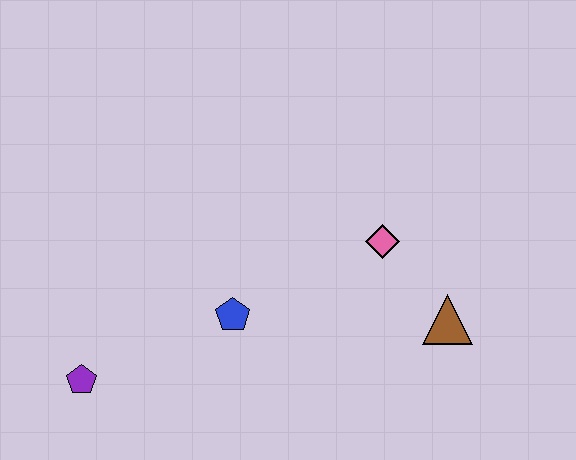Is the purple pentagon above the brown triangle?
No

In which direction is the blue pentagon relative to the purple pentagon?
The blue pentagon is to the right of the purple pentagon.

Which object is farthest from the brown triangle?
The purple pentagon is farthest from the brown triangle.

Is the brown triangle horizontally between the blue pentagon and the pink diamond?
No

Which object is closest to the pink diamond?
The brown triangle is closest to the pink diamond.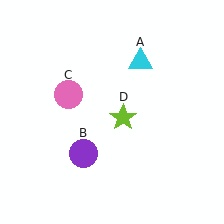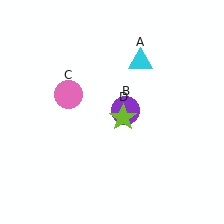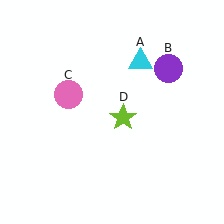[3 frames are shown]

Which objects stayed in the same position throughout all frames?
Cyan triangle (object A) and pink circle (object C) and lime star (object D) remained stationary.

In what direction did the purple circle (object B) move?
The purple circle (object B) moved up and to the right.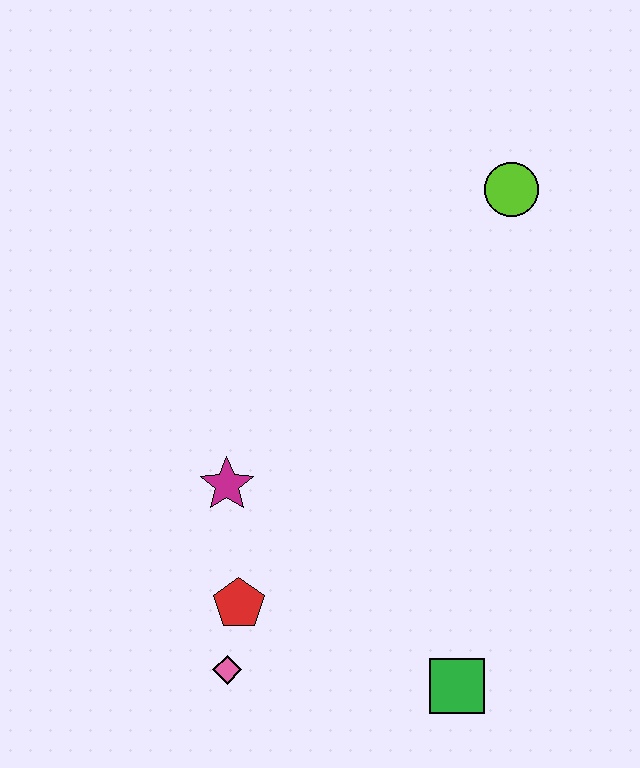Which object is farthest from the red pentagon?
The lime circle is farthest from the red pentagon.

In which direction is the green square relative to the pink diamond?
The green square is to the right of the pink diamond.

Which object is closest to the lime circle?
The magenta star is closest to the lime circle.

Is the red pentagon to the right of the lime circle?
No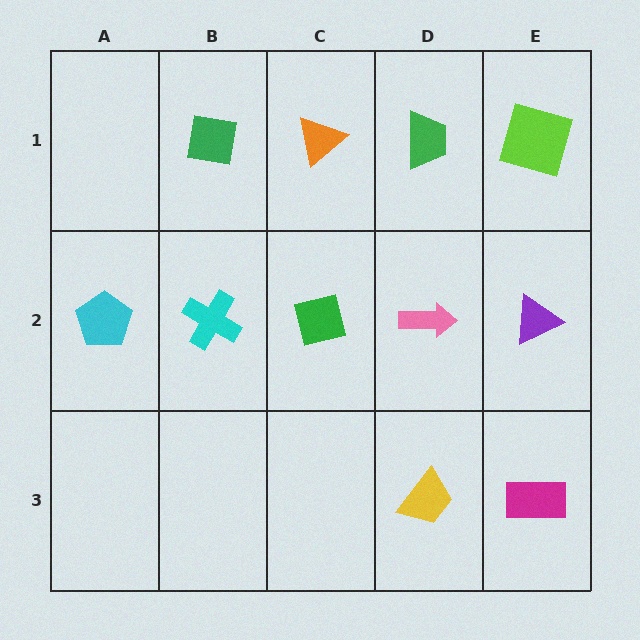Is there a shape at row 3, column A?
No, that cell is empty.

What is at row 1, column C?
An orange triangle.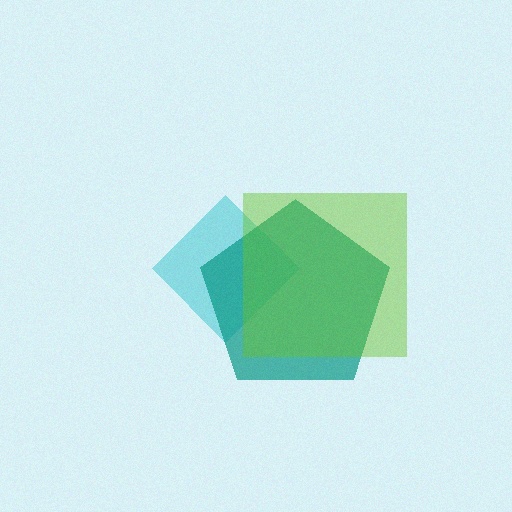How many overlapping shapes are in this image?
There are 3 overlapping shapes in the image.